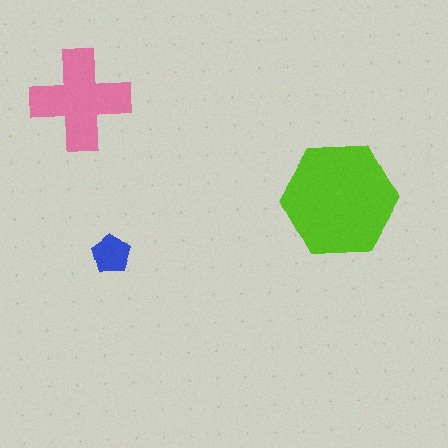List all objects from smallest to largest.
The blue pentagon, the pink cross, the lime hexagon.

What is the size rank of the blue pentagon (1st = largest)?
3rd.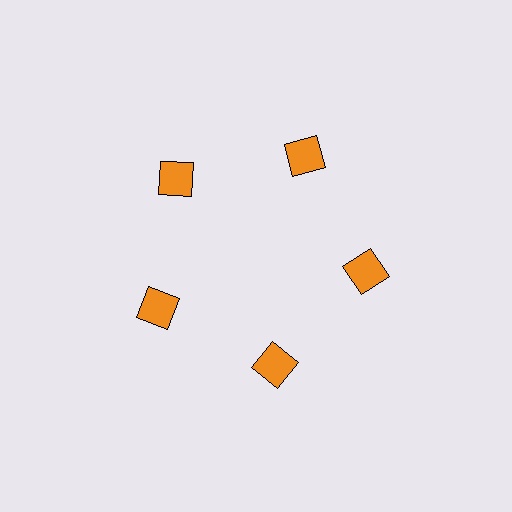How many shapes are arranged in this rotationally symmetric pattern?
There are 5 shapes, arranged in 5 groups of 1.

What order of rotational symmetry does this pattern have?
This pattern has 5-fold rotational symmetry.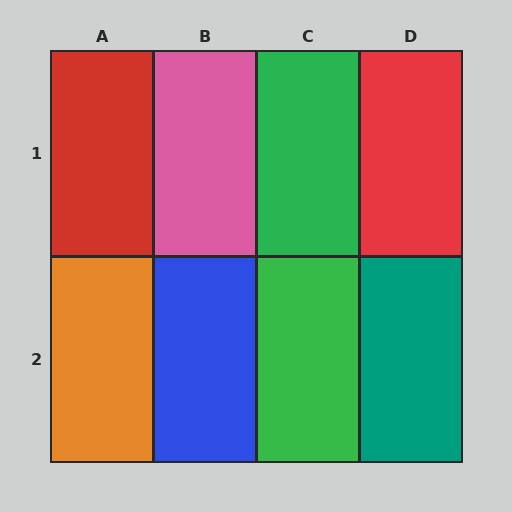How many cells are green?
2 cells are green.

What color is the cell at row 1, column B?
Pink.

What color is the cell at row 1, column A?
Red.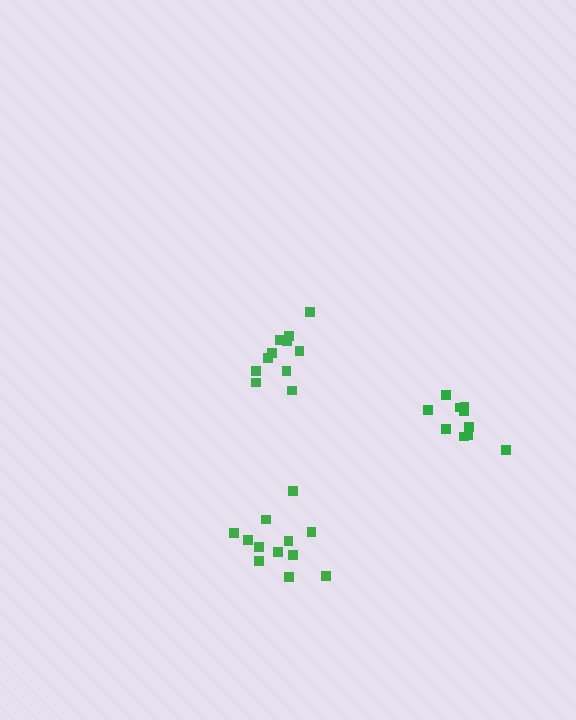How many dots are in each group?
Group 1: 10 dots, Group 2: 11 dots, Group 3: 12 dots (33 total).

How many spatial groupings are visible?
There are 3 spatial groupings.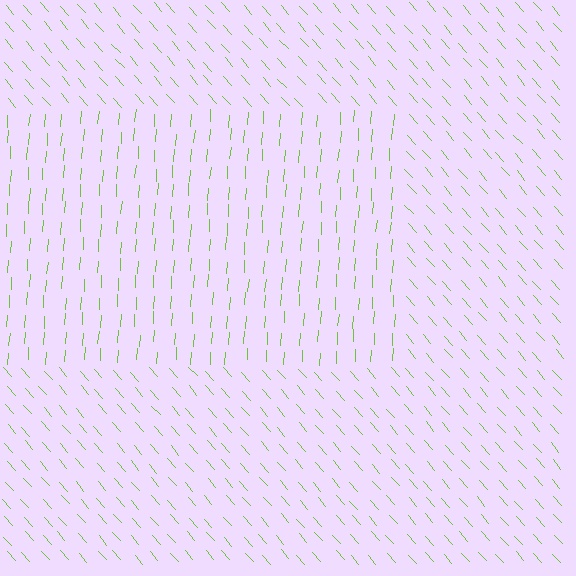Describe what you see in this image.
The image is filled with small lime line segments. A rectangle region in the image has lines oriented differently from the surrounding lines, creating a visible texture boundary.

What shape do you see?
I see a rectangle.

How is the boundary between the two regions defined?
The boundary is defined purely by a change in line orientation (approximately 45 degrees difference). All lines are the same color and thickness.